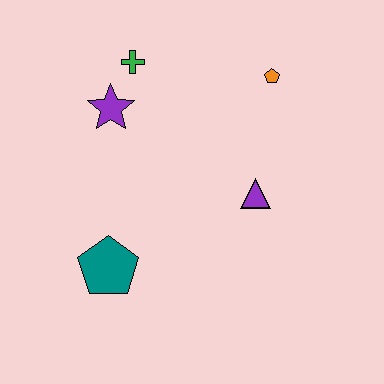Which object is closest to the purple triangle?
The orange pentagon is closest to the purple triangle.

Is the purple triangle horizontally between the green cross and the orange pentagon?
Yes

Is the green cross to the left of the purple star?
No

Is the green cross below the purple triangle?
No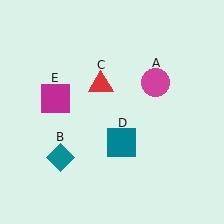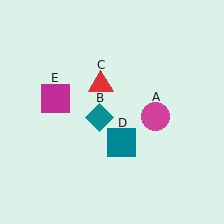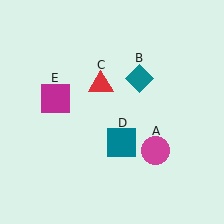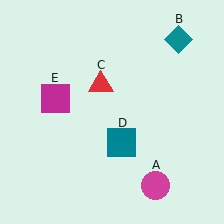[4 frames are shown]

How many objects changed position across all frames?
2 objects changed position: magenta circle (object A), teal diamond (object B).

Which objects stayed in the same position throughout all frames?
Red triangle (object C) and teal square (object D) and magenta square (object E) remained stationary.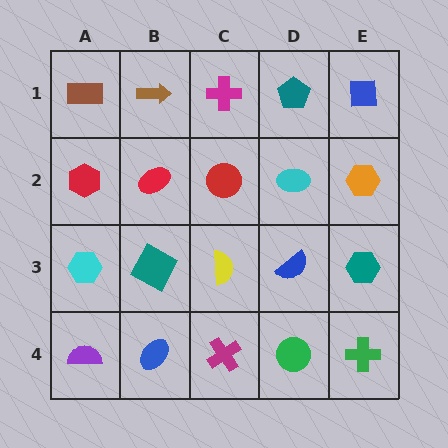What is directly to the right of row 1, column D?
A blue square.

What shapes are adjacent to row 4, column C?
A yellow semicircle (row 3, column C), a blue ellipse (row 4, column B), a green circle (row 4, column D).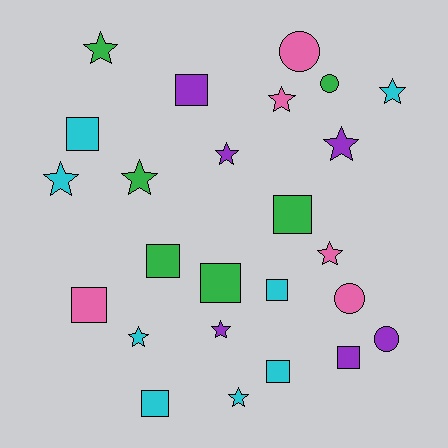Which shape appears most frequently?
Star, with 11 objects.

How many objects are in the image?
There are 25 objects.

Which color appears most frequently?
Cyan, with 8 objects.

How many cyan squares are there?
There are 4 cyan squares.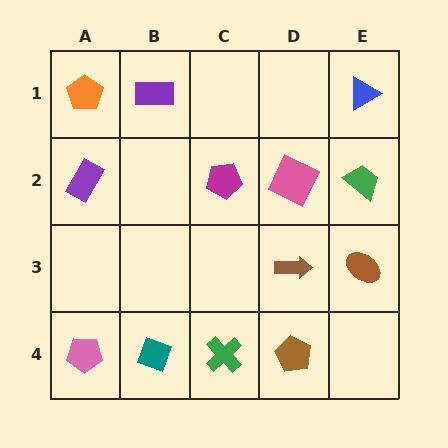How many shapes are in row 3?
2 shapes.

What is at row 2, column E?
A green trapezoid.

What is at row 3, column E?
A brown ellipse.